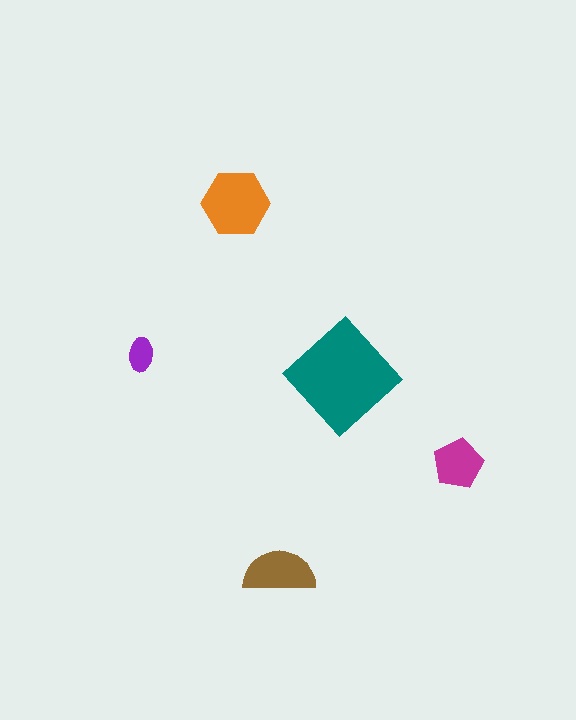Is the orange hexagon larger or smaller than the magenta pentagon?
Larger.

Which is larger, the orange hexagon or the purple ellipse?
The orange hexagon.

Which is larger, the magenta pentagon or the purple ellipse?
The magenta pentagon.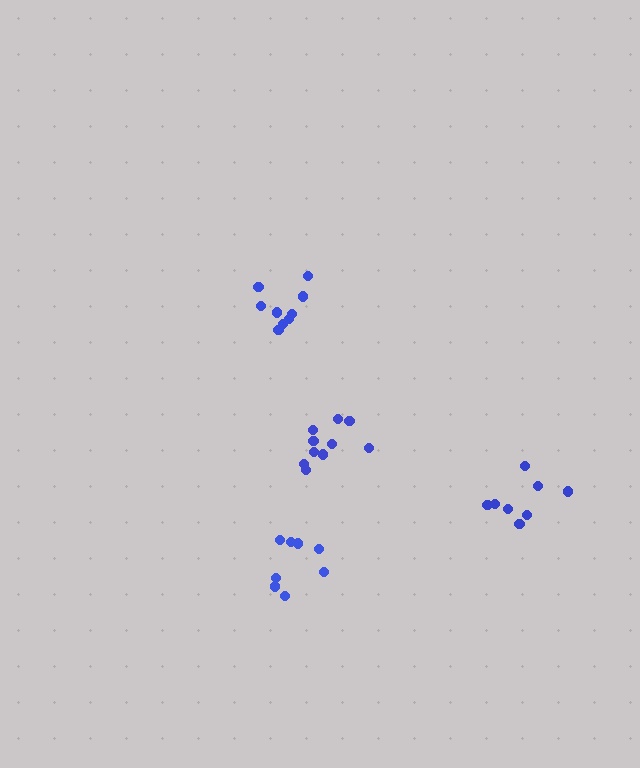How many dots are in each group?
Group 1: 9 dots, Group 2: 8 dots, Group 3: 8 dots, Group 4: 10 dots (35 total).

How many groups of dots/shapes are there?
There are 4 groups.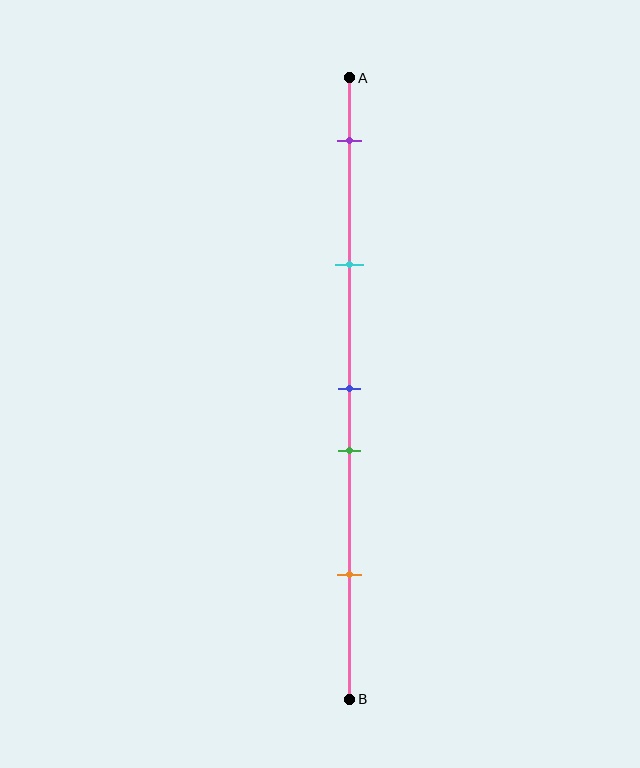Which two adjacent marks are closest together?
The blue and green marks are the closest adjacent pair.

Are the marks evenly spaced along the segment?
No, the marks are not evenly spaced.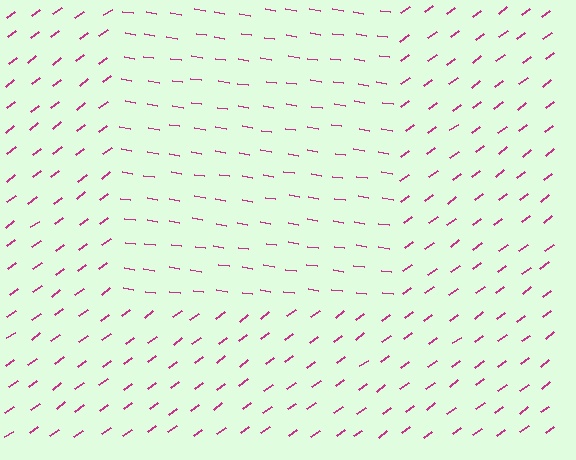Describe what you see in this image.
The image is filled with small magenta line segments. A rectangle region in the image has lines oriented differently from the surrounding lines, creating a visible texture boundary.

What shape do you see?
I see a rectangle.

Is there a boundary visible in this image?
Yes, there is a texture boundary formed by a change in line orientation.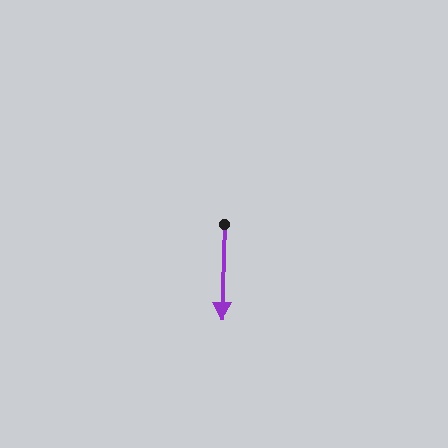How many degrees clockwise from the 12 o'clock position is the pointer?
Approximately 181 degrees.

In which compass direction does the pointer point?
South.